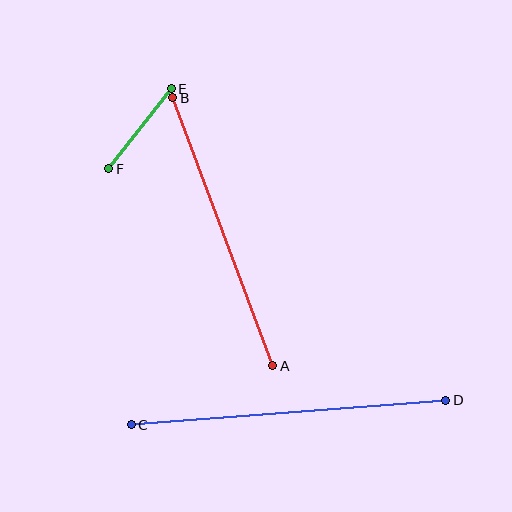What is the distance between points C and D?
The distance is approximately 316 pixels.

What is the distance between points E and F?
The distance is approximately 102 pixels.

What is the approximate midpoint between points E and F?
The midpoint is at approximately (140, 129) pixels.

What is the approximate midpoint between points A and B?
The midpoint is at approximately (223, 232) pixels.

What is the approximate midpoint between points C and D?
The midpoint is at approximately (288, 413) pixels.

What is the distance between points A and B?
The distance is approximately 287 pixels.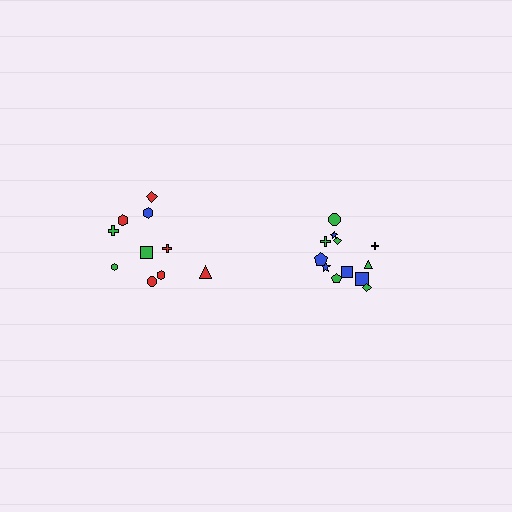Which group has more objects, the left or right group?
The right group.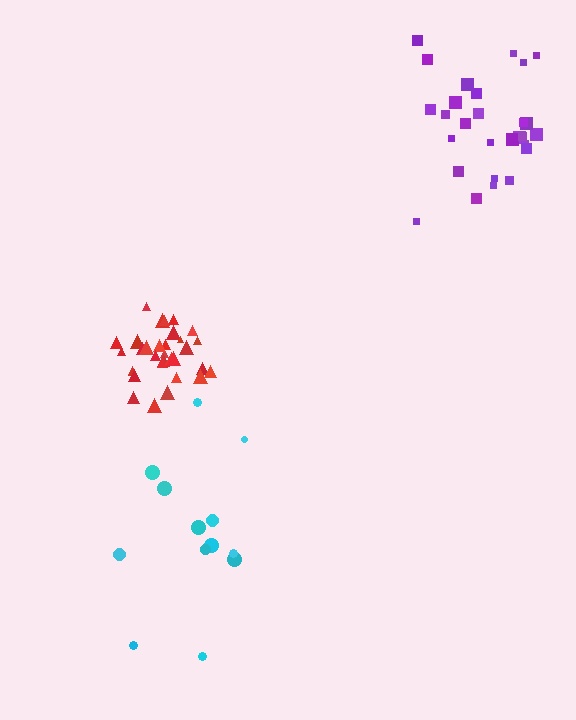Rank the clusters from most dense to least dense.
red, purple, cyan.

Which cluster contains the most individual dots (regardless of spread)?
Red (33).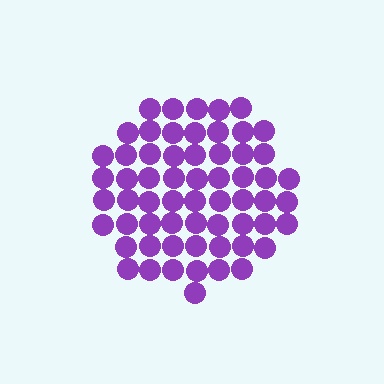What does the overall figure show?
The overall figure shows a circle.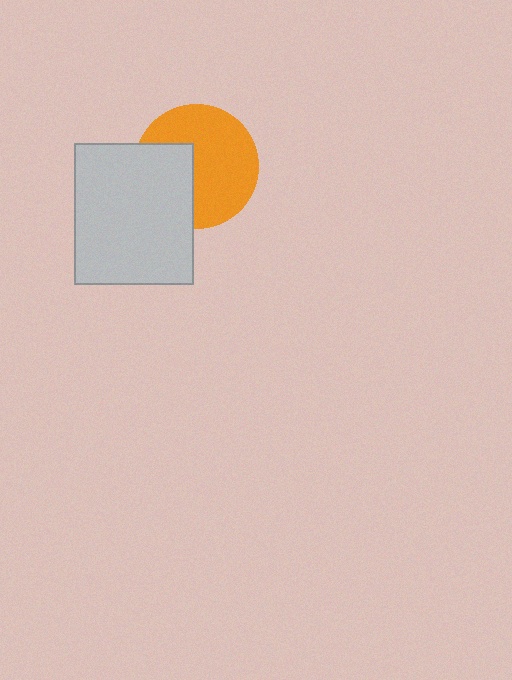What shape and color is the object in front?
The object in front is a light gray rectangle.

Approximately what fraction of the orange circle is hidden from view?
Roughly 34% of the orange circle is hidden behind the light gray rectangle.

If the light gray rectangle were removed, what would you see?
You would see the complete orange circle.